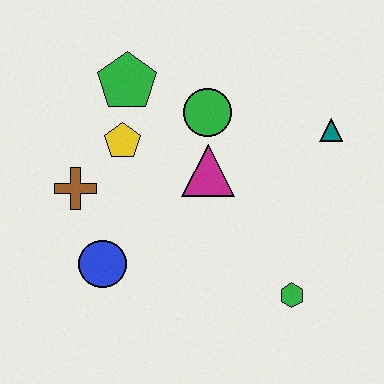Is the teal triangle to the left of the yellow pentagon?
No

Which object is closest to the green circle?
The magenta triangle is closest to the green circle.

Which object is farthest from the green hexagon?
The green pentagon is farthest from the green hexagon.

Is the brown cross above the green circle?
No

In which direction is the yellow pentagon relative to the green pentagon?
The yellow pentagon is below the green pentagon.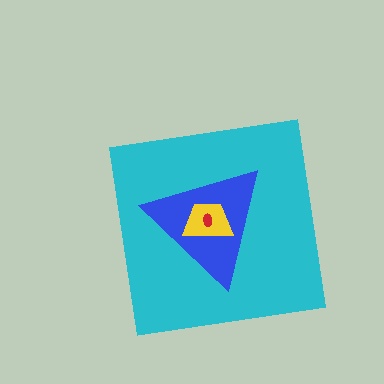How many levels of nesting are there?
4.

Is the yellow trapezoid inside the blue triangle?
Yes.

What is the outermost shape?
The cyan square.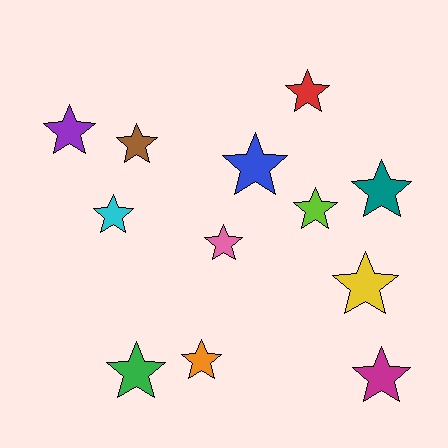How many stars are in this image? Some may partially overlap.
There are 12 stars.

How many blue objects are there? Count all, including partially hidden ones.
There is 1 blue object.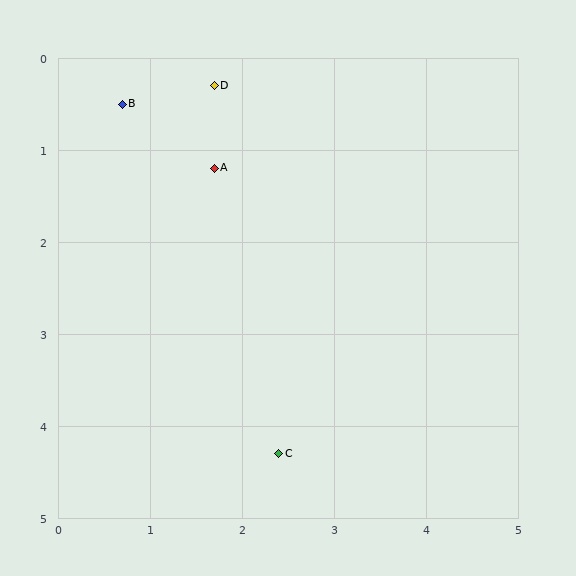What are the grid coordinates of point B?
Point B is at approximately (0.7, 0.5).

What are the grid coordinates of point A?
Point A is at approximately (1.7, 1.2).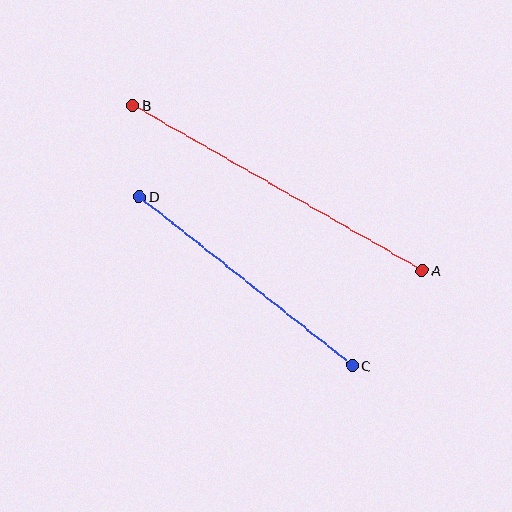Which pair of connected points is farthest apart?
Points A and B are farthest apart.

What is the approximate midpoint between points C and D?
The midpoint is at approximately (246, 281) pixels.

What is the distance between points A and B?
The distance is approximately 333 pixels.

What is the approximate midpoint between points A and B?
The midpoint is at approximately (277, 188) pixels.